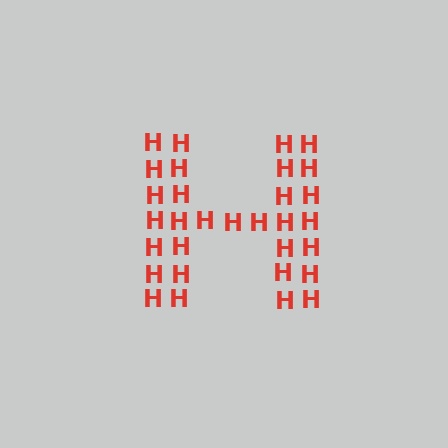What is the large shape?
The large shape is the letter H.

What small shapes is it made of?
It is made of small letter H's.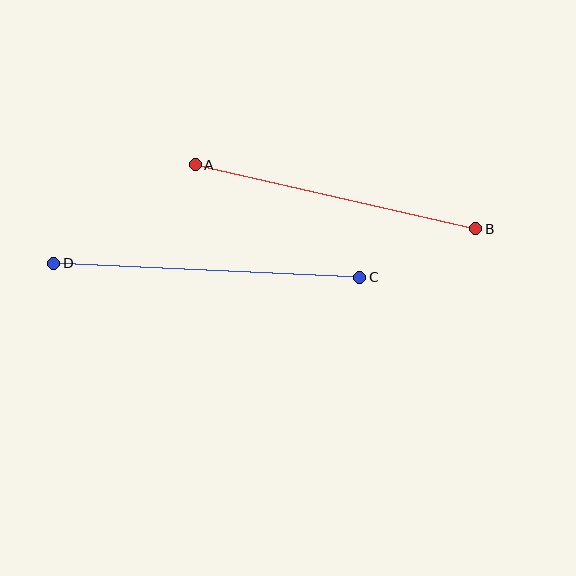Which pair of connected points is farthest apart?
Points C and D are farthest apart.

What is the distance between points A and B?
The distance is approximately 287 pixels.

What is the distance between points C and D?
The distance is approximately 306 pixels.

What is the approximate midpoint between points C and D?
The midpoint is at approximately (207, 270) pixels.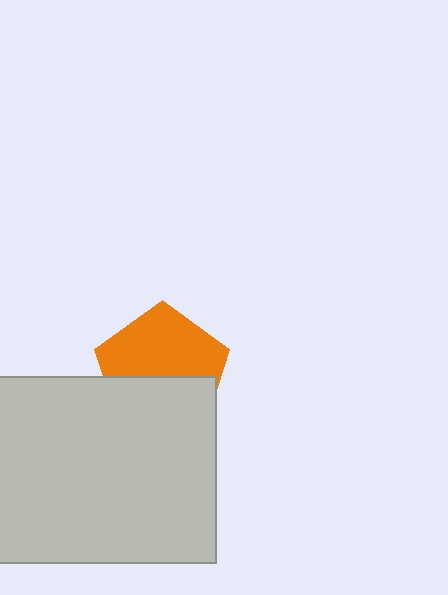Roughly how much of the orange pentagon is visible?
About half of it is visible (roughly 55%).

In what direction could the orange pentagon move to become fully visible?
The orange pentagon could move up. That would shift it out from behind the light gray rectangle entirely.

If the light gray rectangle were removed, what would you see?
You would see the complete orange pentagon.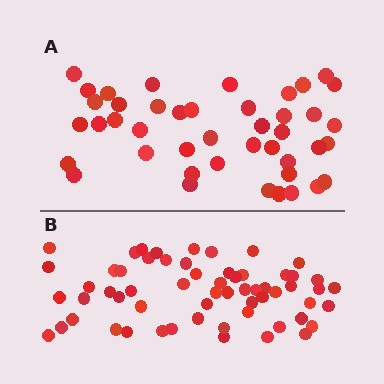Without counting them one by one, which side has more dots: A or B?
Region B (the bottom region) has more dots.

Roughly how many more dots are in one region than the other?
Region B has approximately 15 more dots than region A.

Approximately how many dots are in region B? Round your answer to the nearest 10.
About 60 dots.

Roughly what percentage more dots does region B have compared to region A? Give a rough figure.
About 40% more.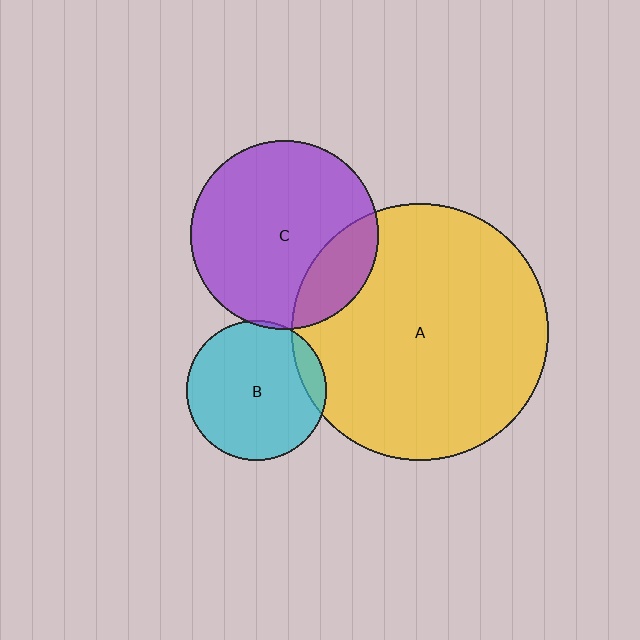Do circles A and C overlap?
Yes.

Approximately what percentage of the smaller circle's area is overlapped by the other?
Approximately 20%.